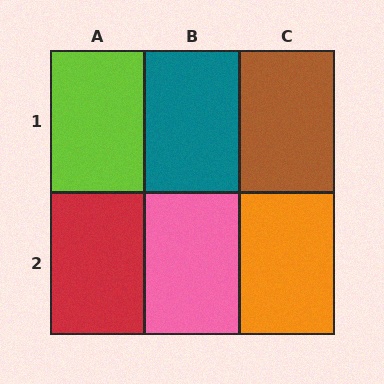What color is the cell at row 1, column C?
Brown.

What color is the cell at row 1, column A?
Lime.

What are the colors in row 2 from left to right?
Red, pink, orange.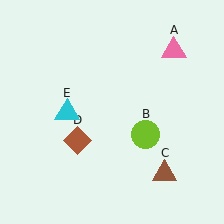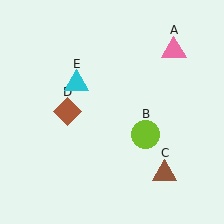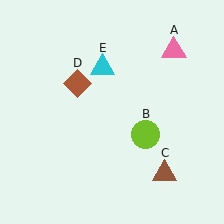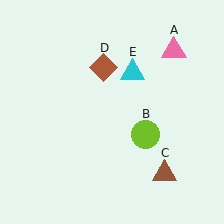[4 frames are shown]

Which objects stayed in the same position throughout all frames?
Pink triangle (object A) and lime circle (object B) and brown triangle (object C) remained stationary.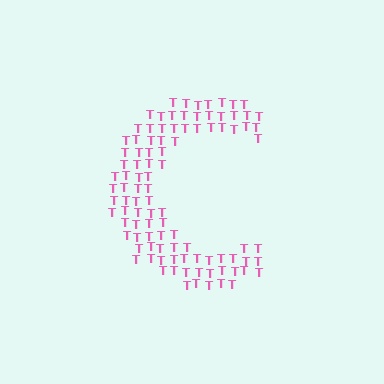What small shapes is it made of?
It is made of small letter T's.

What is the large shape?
The large shape is the letter C.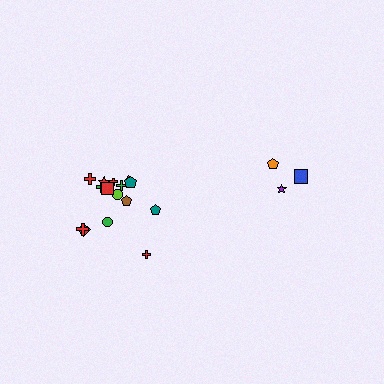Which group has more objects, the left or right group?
The left group.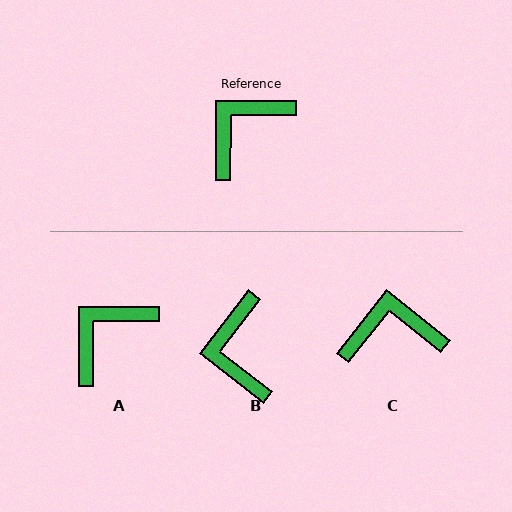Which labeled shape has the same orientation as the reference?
A.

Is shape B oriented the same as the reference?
No, it is off by about 52 degrees.